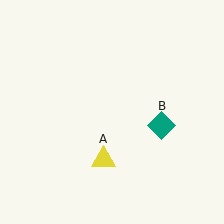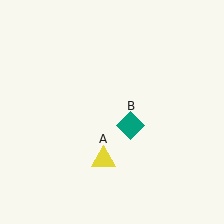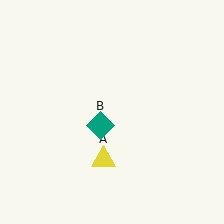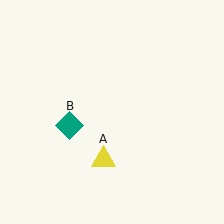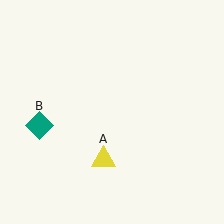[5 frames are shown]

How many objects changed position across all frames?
1 object changed position: teal diamond (object B).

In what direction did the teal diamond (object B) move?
The teal diamond (object B) moved left.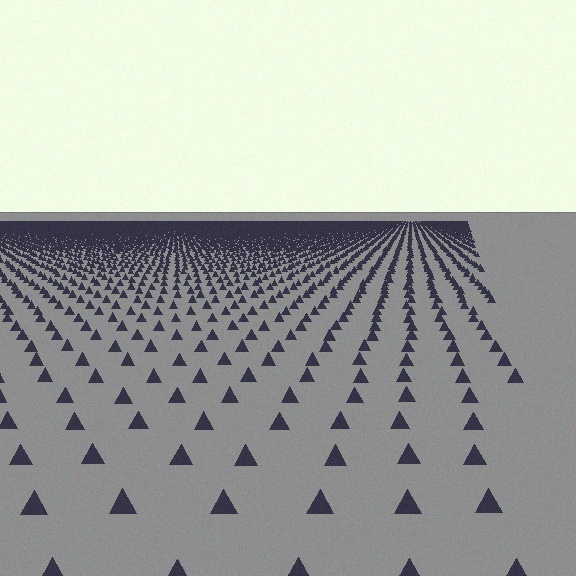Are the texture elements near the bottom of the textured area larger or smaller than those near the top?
Larger. Near the bottom, elements are closer to the viewer and appear at a bigger on-screen size.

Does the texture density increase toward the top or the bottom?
Density increases toward the top.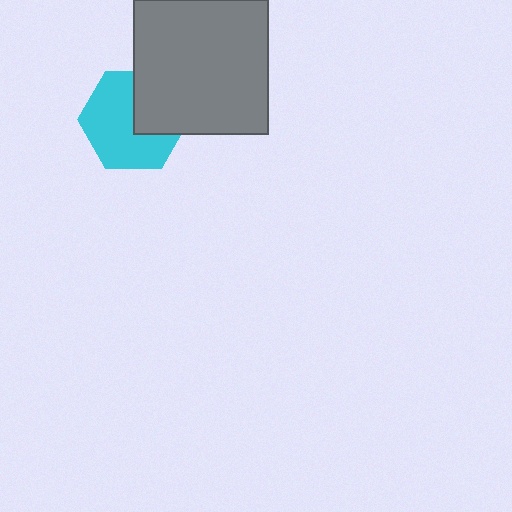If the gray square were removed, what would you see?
You would see the complete cyan hexagon.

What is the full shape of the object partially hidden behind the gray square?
The partially hidden object is a cyan hexagon.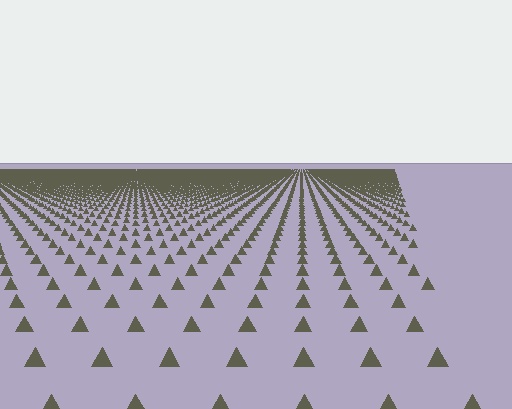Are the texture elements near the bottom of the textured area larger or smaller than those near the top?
Larger. Near the bottom, elements are closer to the viewer and appear at a bigger on-screen size.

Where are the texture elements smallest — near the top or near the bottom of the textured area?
Near the top.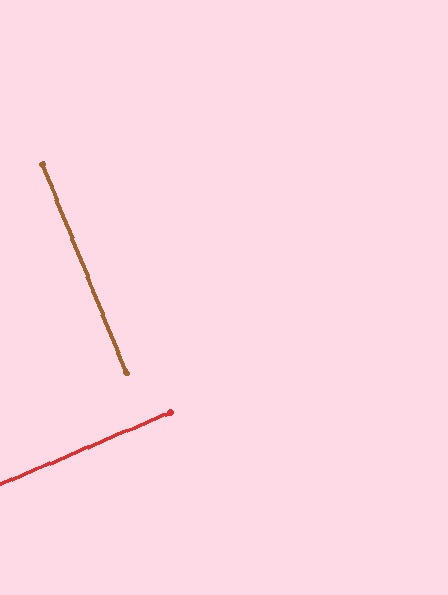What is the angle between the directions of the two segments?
Approximately 89 degrees.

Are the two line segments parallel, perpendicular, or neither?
Perpendicular — they meet at approximately 89°.